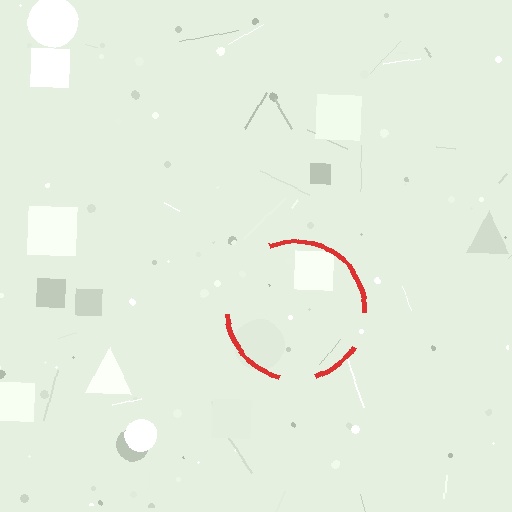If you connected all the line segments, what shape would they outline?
They would outline a circle.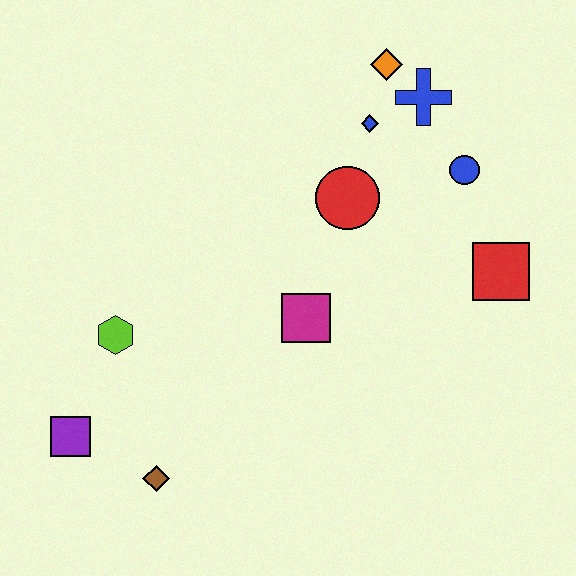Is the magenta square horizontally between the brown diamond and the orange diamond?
Yes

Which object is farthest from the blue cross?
The purple square is farthest from the blue cross.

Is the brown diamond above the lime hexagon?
No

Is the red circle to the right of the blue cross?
No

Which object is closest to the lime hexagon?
The purple square is closest to the lime hexagon.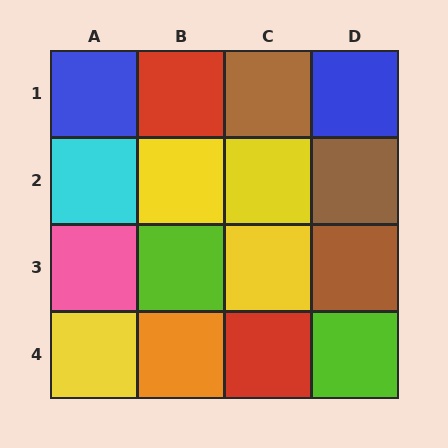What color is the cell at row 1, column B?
Red.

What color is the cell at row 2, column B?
Yellow.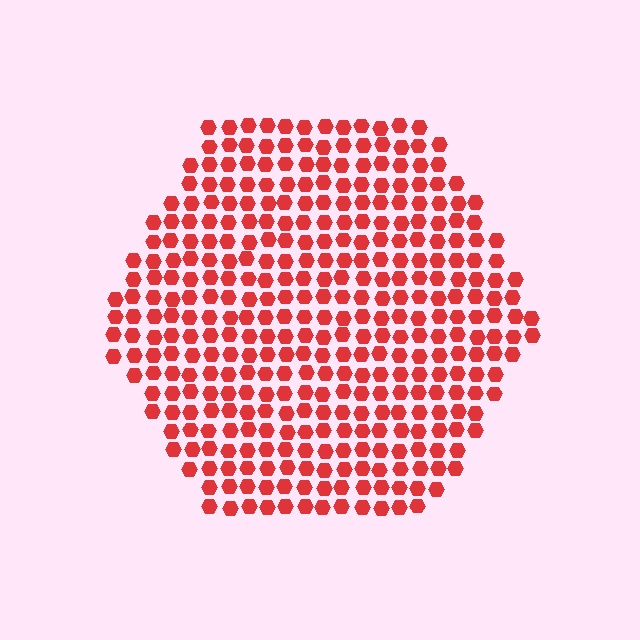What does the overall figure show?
The overall figure shows a hexagon.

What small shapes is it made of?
It is made of small hexagons.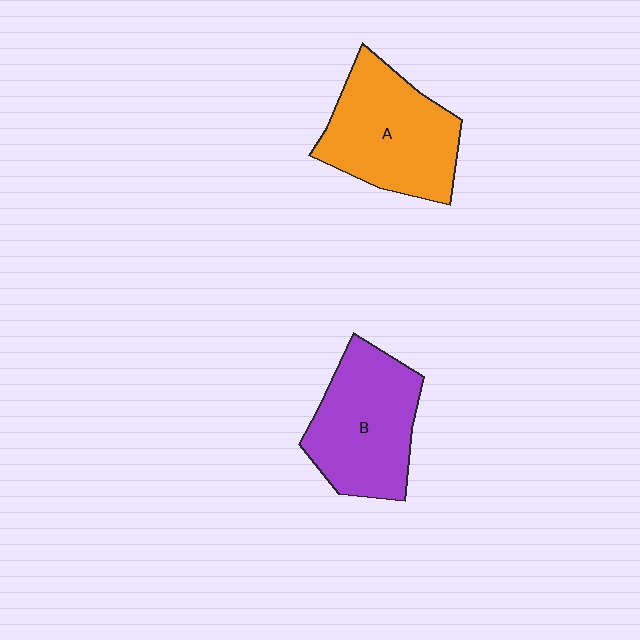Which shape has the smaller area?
Shape B (purple).